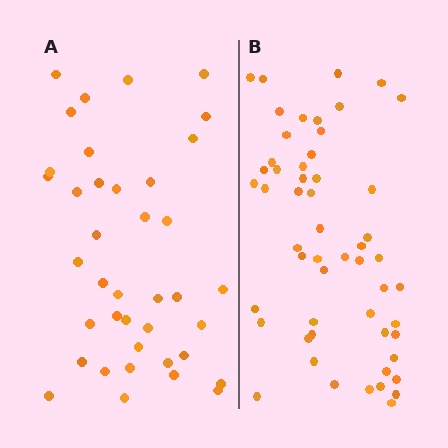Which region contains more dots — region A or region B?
Region B (the right region) has more dots.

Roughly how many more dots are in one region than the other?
Region B has approximately 15 more dots than region A.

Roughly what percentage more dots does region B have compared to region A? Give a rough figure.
About 40% more.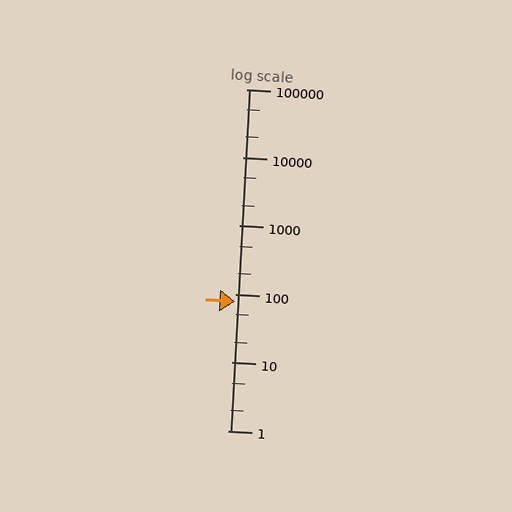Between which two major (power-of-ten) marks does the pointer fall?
The pointer is between 10 and 100.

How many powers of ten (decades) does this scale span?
The scale spans 5 decades, from 1 to 100000.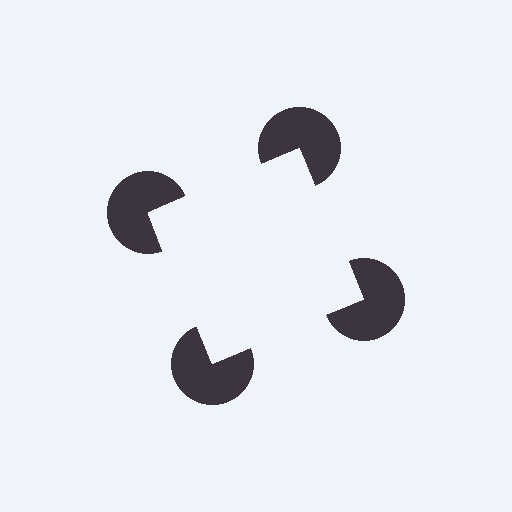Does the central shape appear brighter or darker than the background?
It typically appears slightly brighter than the background, even though no actual brightness change is drawn.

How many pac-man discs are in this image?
There are 4 — one at each vertex of the illusory square.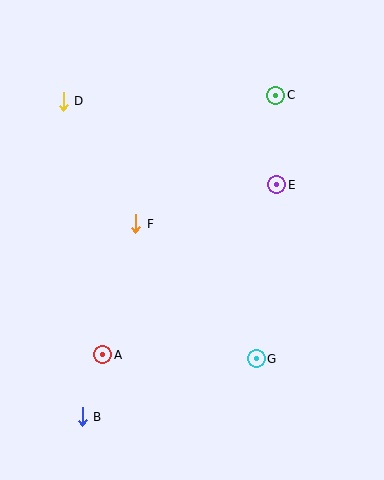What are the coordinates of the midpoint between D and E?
The midpoint between D and E is at (170, 143).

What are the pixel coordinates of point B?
Point B is at (82, 417).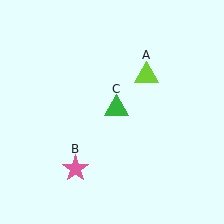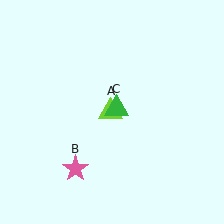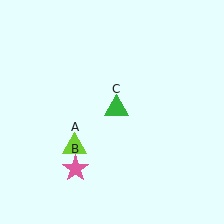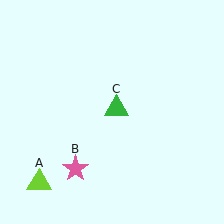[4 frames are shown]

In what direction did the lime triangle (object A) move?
The lime triangle (object A) moved down and to the left.